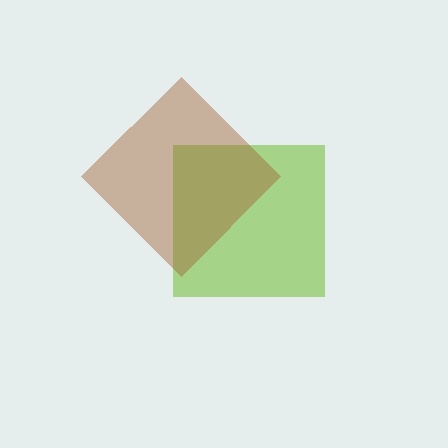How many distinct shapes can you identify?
There are 2 distinct shapes: a lime square, a brown diamond.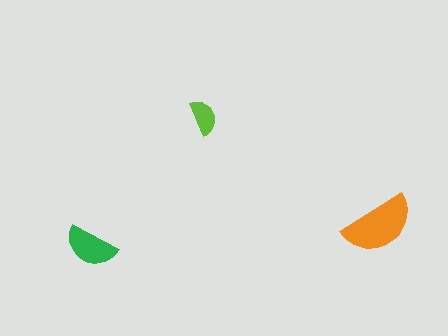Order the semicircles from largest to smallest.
the orange one, the green one, the lime one.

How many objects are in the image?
There are 3 objects in the image.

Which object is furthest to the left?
The green semicircle is leftmost.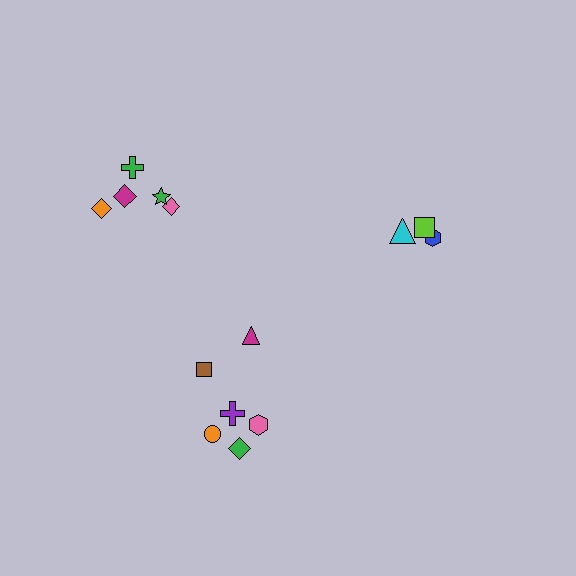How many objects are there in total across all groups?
There are 14 objects.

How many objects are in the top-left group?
There are 5 objects.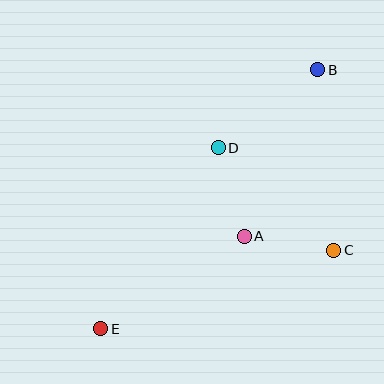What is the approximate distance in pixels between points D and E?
The distance between D and E is approximately 216 pixels.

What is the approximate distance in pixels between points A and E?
The distance between A and E is approximately 171 pixels.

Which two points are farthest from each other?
Points B and E are farthest from each other.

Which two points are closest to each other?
Points A and C are closest to each other.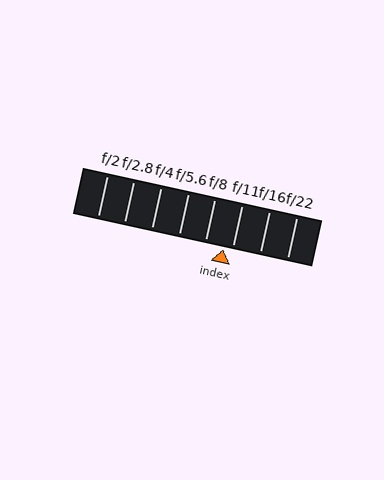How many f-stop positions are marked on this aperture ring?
There are 8 f-stop positions marked.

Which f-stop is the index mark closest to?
The index mark is closest to f/11.